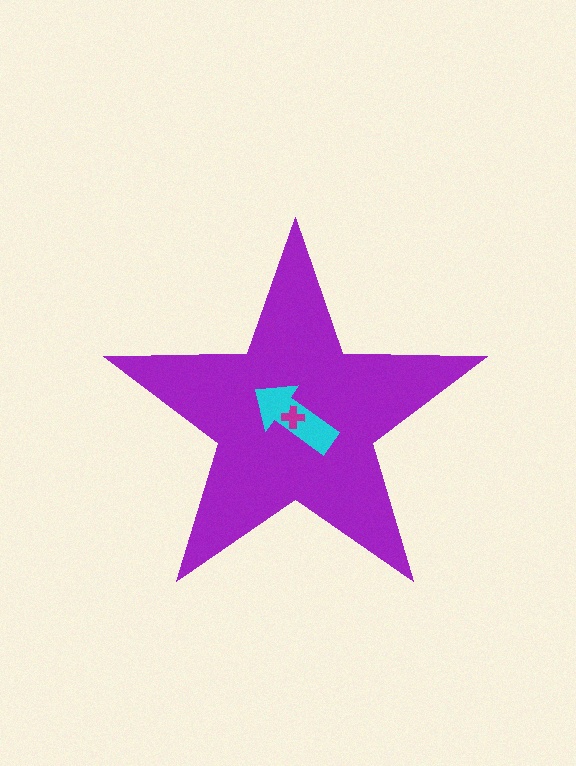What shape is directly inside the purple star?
The cyan arrow.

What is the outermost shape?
The purple star.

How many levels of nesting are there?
3.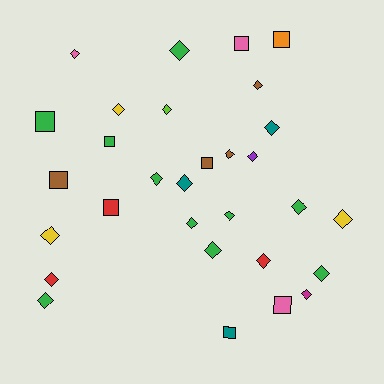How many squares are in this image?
There are 9 squares.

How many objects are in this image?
There are 30 objects.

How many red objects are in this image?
There are 3 red objects.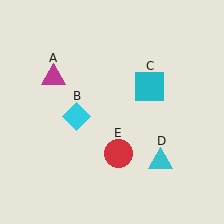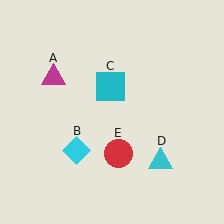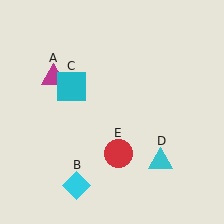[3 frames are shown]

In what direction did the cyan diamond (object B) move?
The cyan diamond (object B) moved down.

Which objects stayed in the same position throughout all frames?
Magenta triangle (object A) and cyan triangle (object D) and red circle (object E) remained stationary.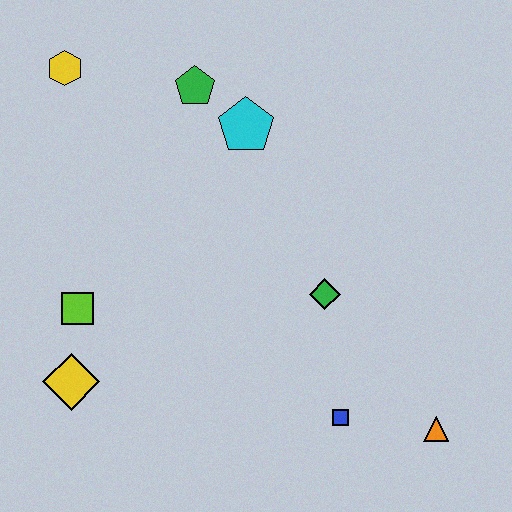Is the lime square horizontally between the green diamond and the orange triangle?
No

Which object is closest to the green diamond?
The blue square is closest to the green diamond.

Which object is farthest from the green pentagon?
The orange triangle is farthest from the green pentagon.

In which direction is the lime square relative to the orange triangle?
The lime square is to the left of the orange triangle.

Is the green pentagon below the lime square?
No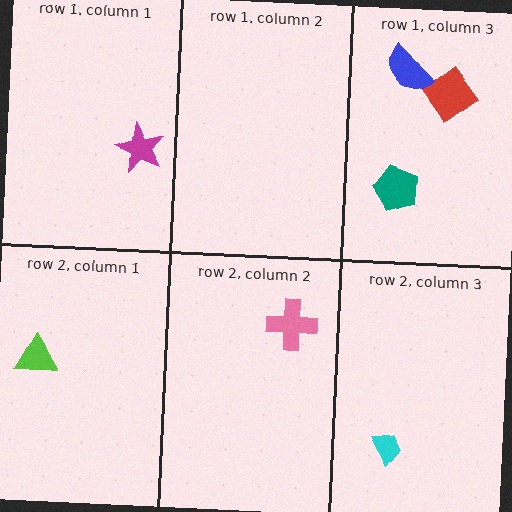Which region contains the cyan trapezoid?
The row 2, column 3 region.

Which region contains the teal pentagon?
The row 1, column 3 region.